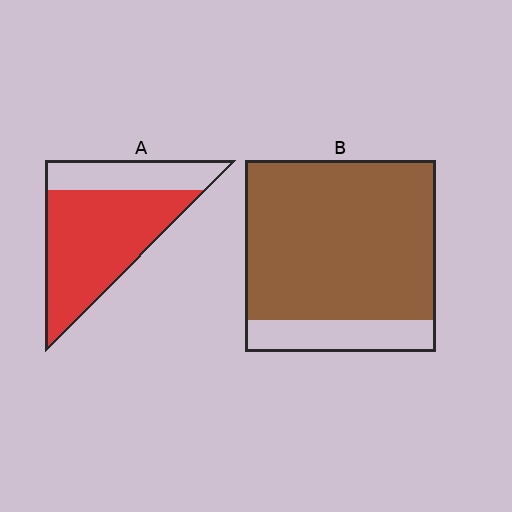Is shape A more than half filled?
Yes.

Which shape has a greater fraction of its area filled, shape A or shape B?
Shape B.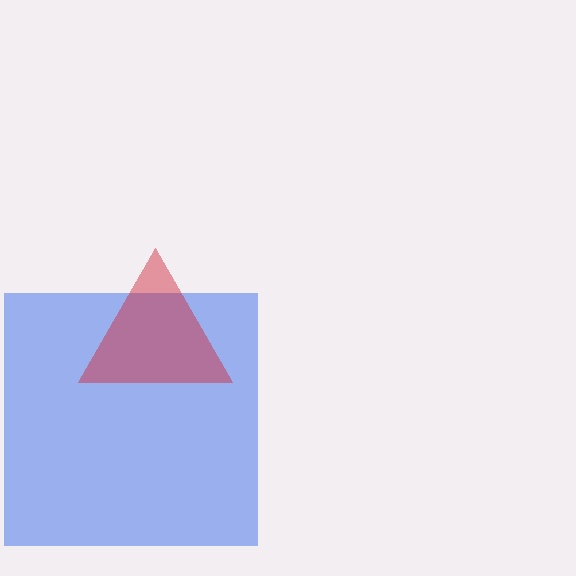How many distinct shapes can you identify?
There are 2 distinct shapes: a blue square, a red triangle.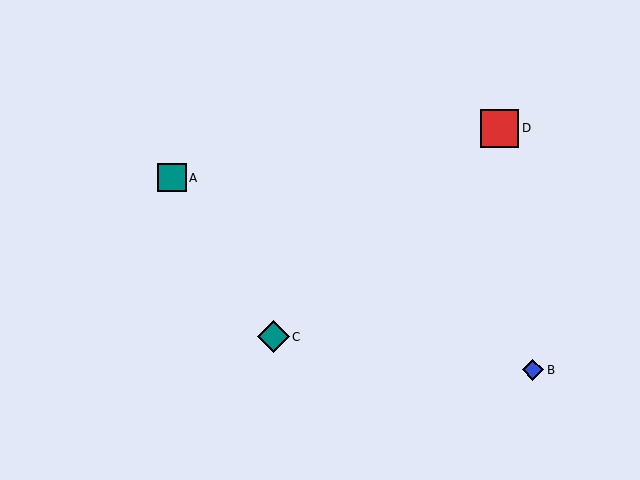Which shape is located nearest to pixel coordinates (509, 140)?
The red square (labeled D) at (500, 128) is nearest to that location.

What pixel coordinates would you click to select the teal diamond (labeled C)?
Click at (274, 337) to select the teal diamond C.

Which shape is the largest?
The red square (labeled D) is the largest.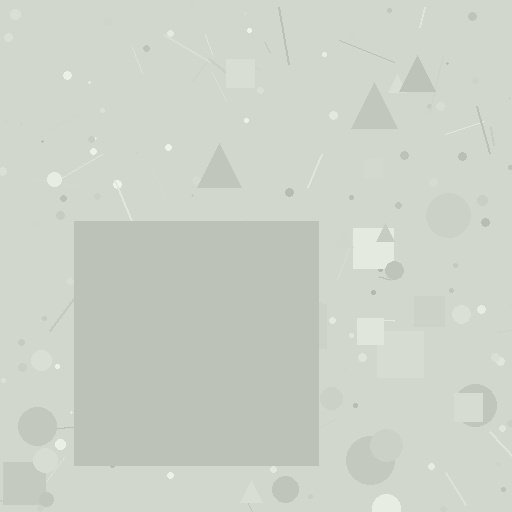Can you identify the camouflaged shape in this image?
The camouflaged shape is a square.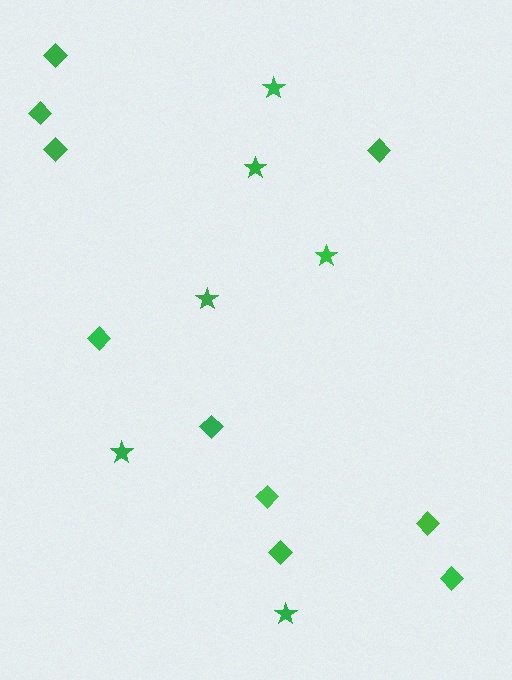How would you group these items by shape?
There are 2 groups: one group of stars (6) and one group of diamonds (10).